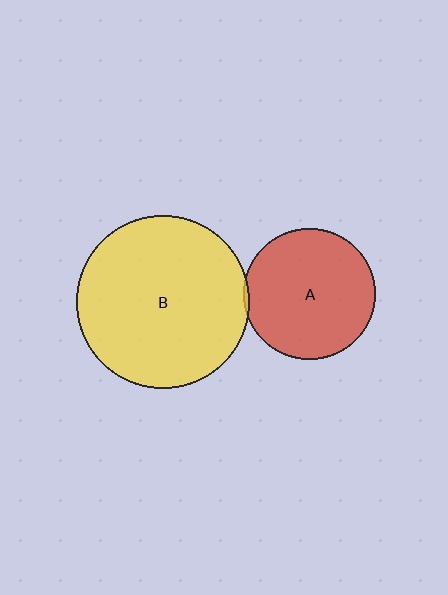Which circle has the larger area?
Circle B (yellow).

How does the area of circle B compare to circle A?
Approximately 1.7 times.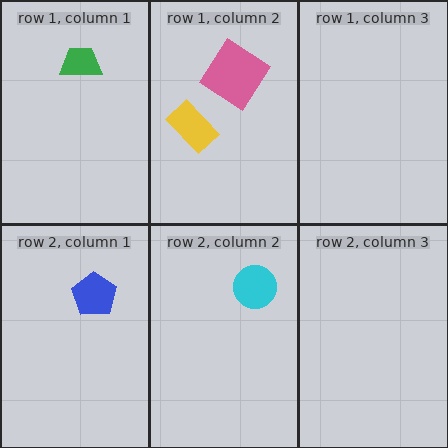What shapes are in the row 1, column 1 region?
The green trapezoid.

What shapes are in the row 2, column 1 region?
The blue pentagon.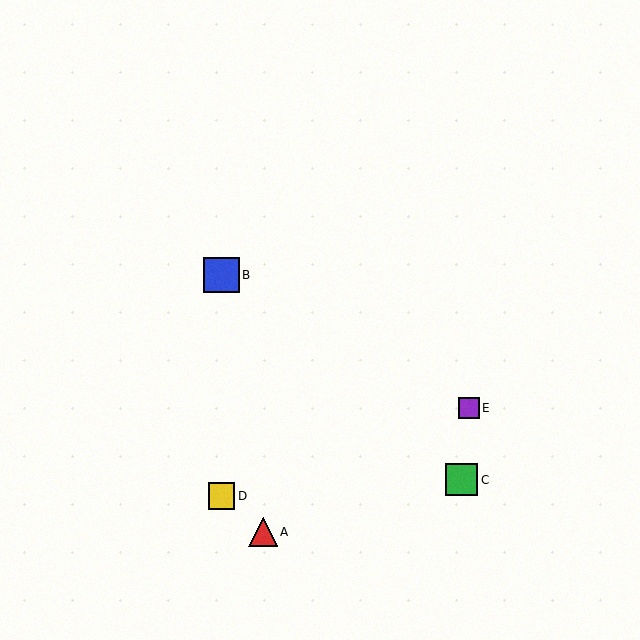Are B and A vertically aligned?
No, B is at x≈222 and A is at x≈263.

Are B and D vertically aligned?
Yes, both are at x≈222.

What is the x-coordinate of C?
Object C is at x≈462.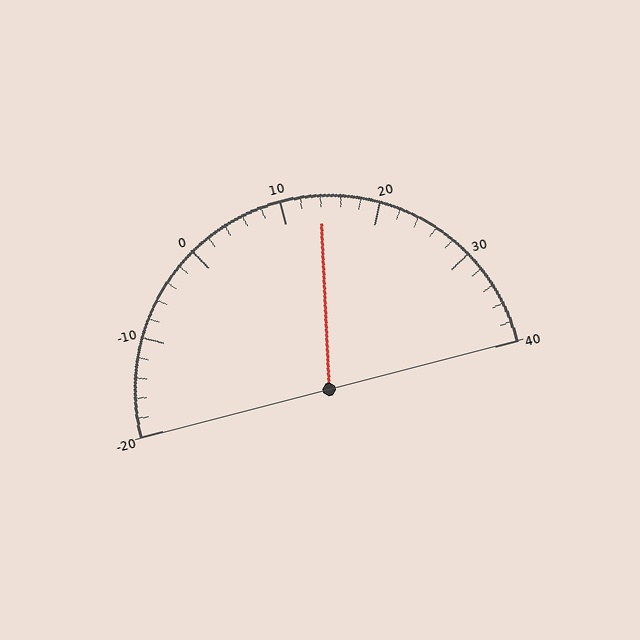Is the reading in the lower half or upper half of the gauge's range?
The reading is in the upper half of the range (-20 to 40).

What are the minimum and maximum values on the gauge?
The gauge ranges from -20 to 40.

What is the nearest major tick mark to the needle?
The nearest major tick mark is 10.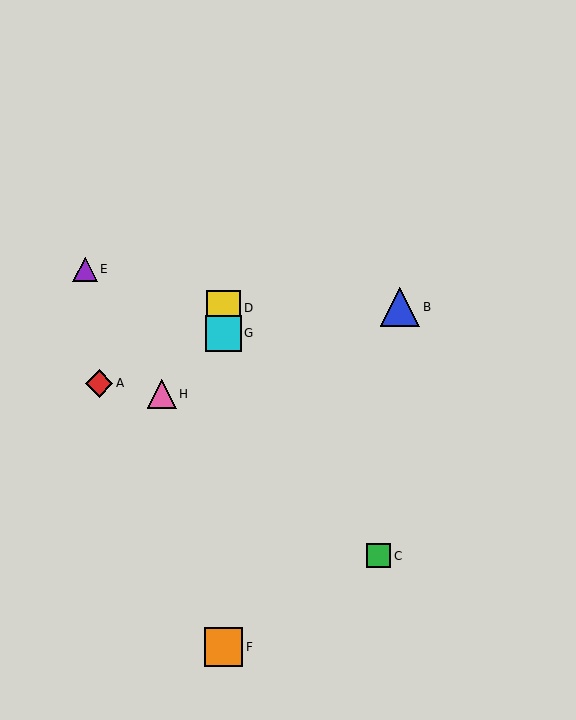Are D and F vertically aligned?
Yes, both are at x≈224.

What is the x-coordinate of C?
Object C is at x≈379.